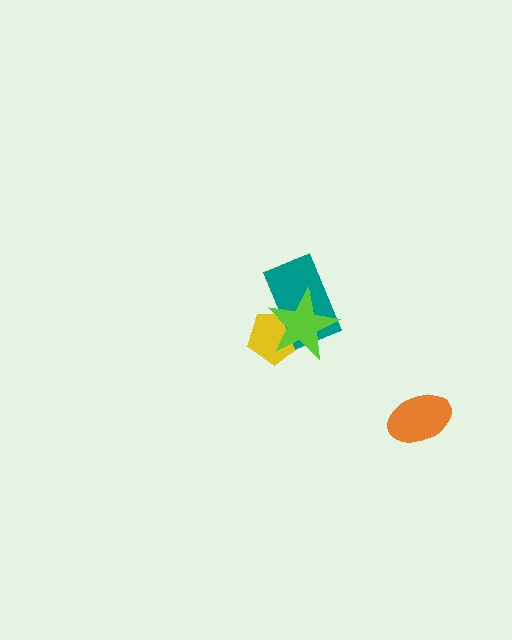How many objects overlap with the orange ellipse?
0 objects overlap with the orange ellipse.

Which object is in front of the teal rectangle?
The lime star is in front of the teal rectangle.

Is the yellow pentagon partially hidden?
Yes, it is partially covered by another shape.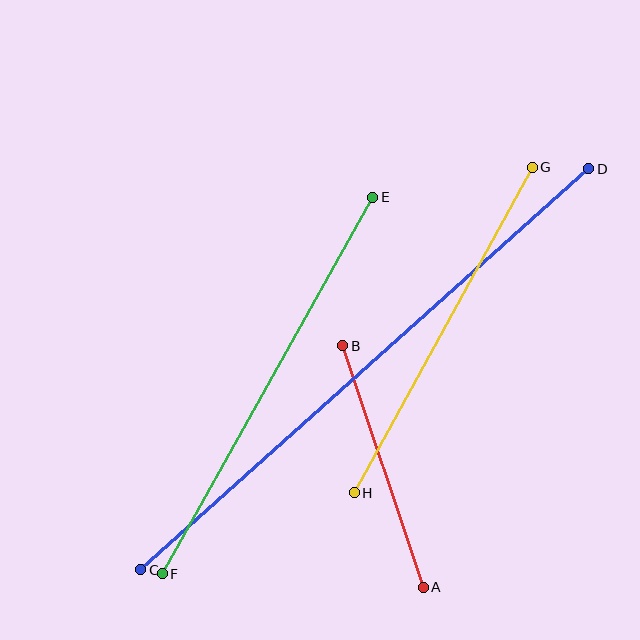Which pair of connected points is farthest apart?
Points C and D are farthest apart.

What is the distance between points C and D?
The distance is approximately 601 pixels.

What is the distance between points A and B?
The distance is approximately 255 pixels.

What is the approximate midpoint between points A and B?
The midpoint is at approximately (383, 466) pixels.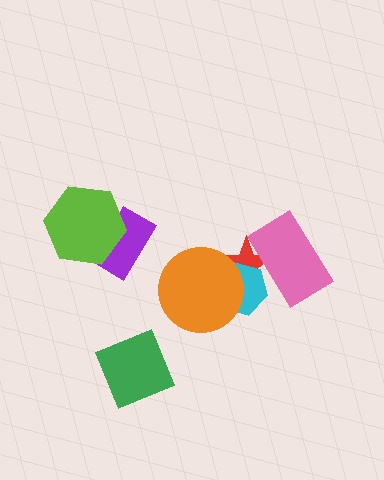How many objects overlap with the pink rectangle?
2 objects overlap with the pink rectangle.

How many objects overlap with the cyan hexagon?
3 objects overlap with the cyan hexagon.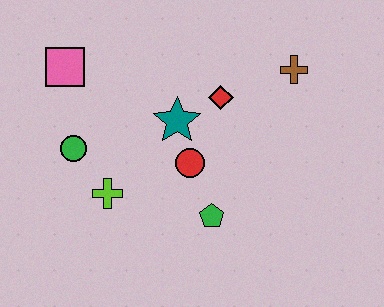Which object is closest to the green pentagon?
The red circle is closest to the green pentagon.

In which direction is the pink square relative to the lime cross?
The pink square is above the lime cross.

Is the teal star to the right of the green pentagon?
No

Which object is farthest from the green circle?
The brown cross is farthest from the green circle.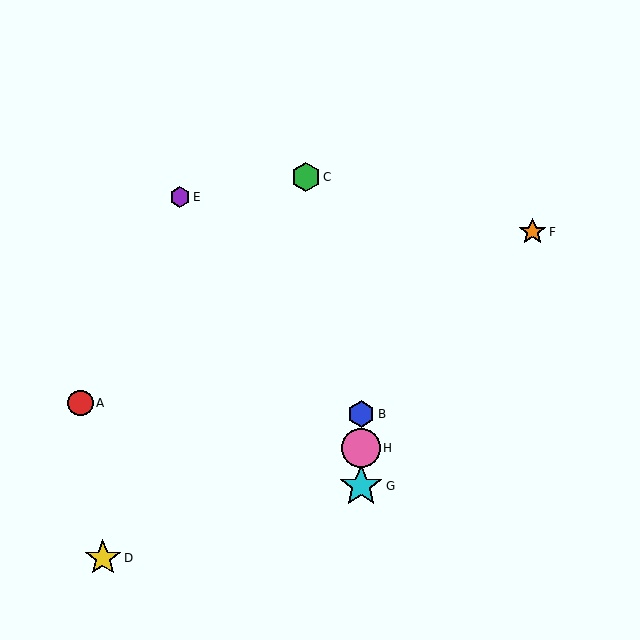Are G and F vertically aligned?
No, G is at x≈361 and F is at x≈532.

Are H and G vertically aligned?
Yes, both are at x≈361.